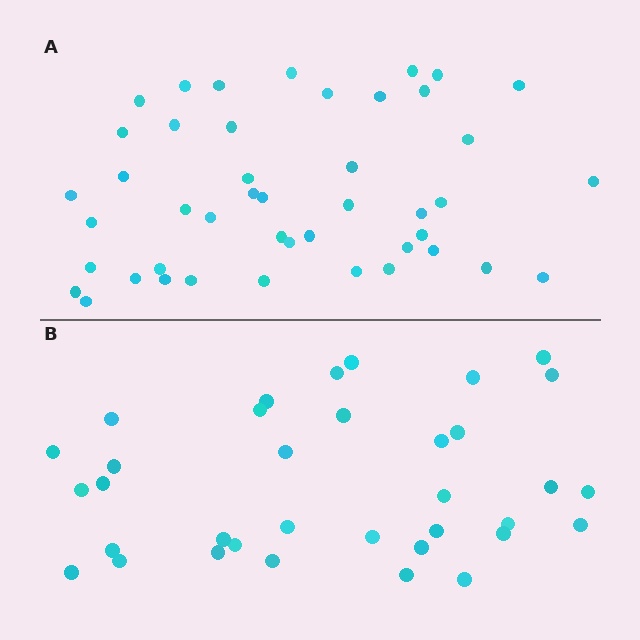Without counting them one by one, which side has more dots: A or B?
Region A (the top region) has more dots.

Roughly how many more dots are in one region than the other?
Region A has roughly 10 or so more dots than region B.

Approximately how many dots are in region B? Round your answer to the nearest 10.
About 40 dots. (The exact count is 35, which rounds to 40.)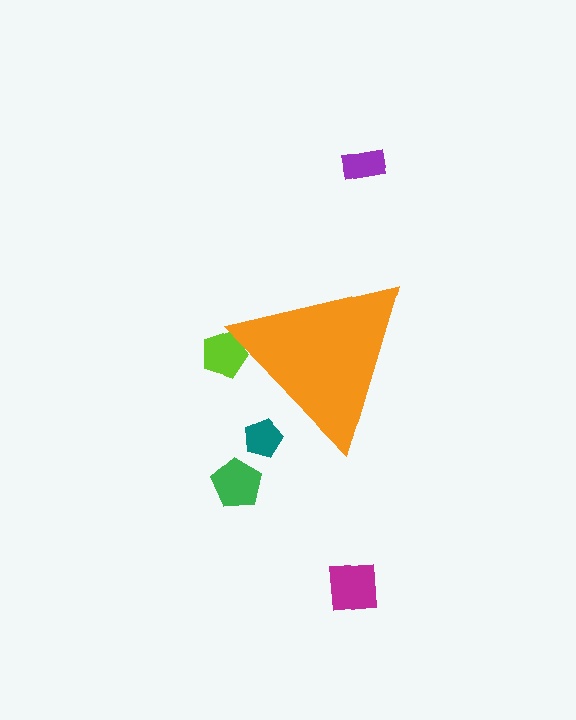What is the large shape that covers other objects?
An orange triangle.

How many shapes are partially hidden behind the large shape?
2 shapes are partially hidden.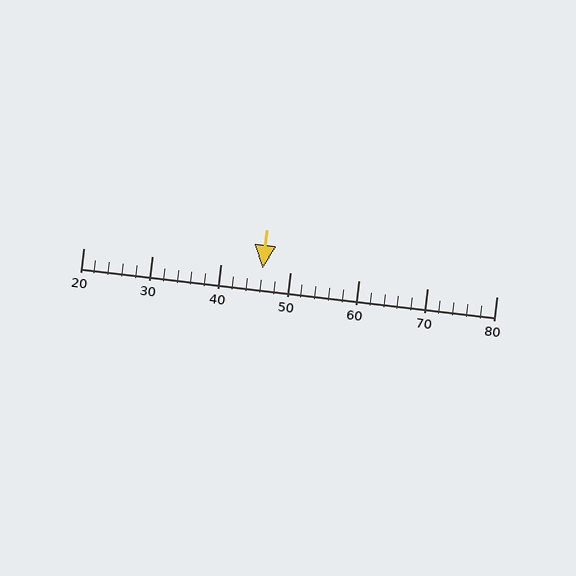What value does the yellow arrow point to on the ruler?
The yellow arrow points to approximately 46.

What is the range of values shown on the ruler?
The ruler shows values from 20 to 80.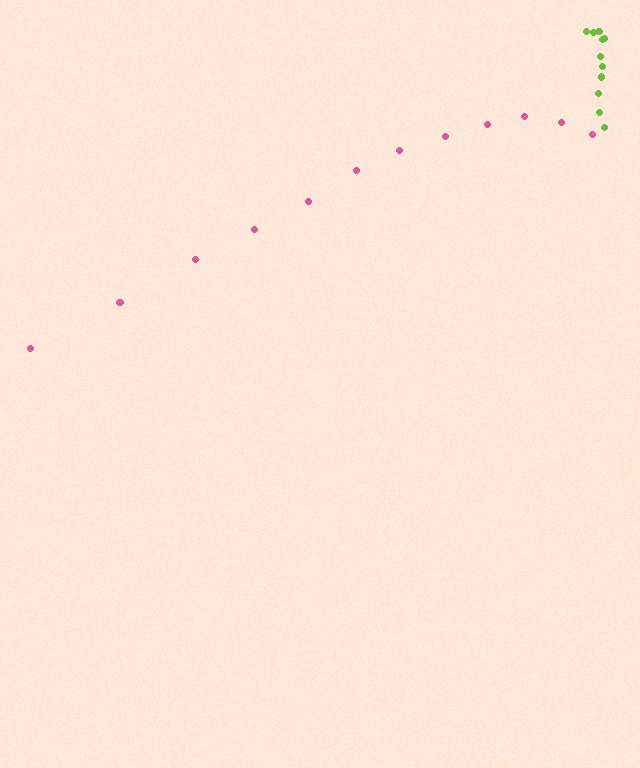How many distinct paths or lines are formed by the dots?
There are 2 distinct paths.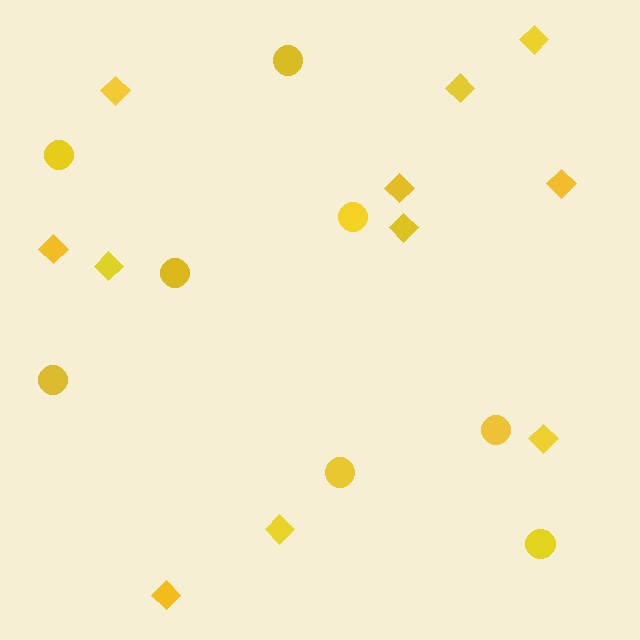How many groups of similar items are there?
There are 2 groups: one group of diamonds (11) and one group of circles (8).